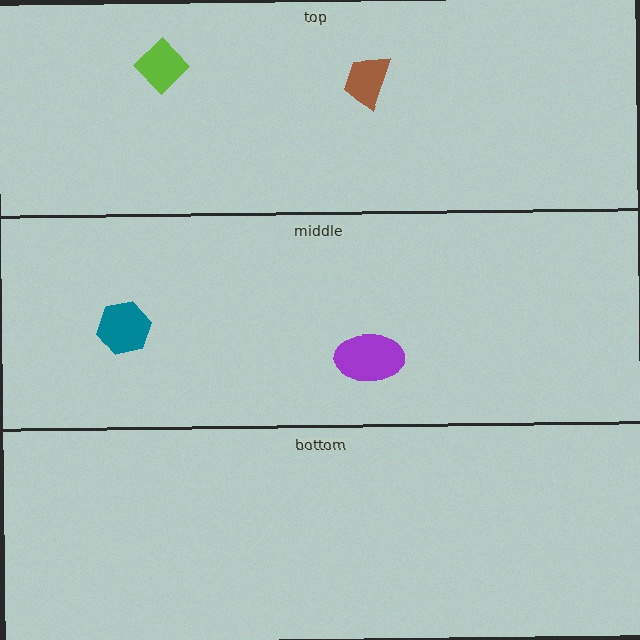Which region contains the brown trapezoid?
The top region.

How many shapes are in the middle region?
2.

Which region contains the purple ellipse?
The middle region.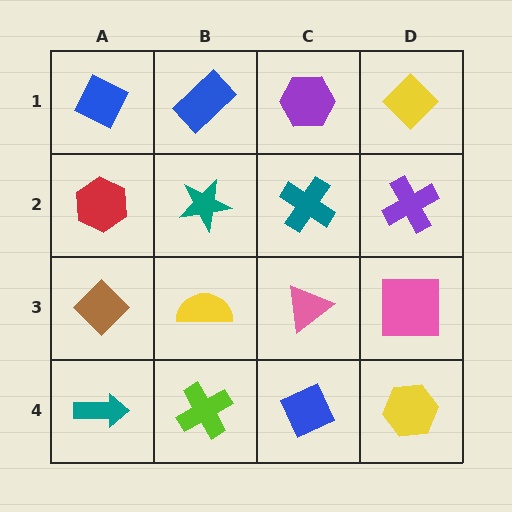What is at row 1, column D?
A yellow diamond.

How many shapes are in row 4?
4 shapes.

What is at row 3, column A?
A brown diamond.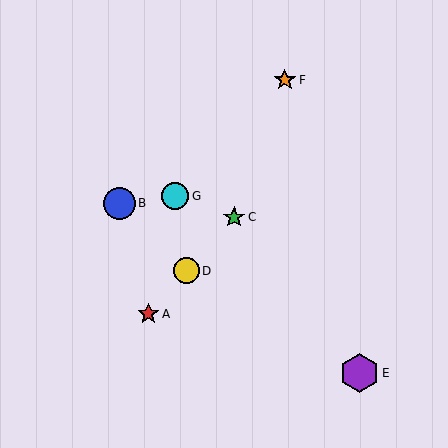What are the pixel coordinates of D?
Object D is at (187, 271).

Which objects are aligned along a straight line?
Objects A, C, D are aligned along a straight line.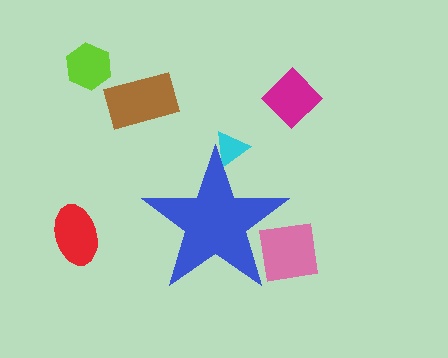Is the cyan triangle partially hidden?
Yes, the cyan triangle is partially hidden behind the blue star.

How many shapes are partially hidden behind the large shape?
2 shapes are partially hidden.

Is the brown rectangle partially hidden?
No, the brown rectangle is fully visible.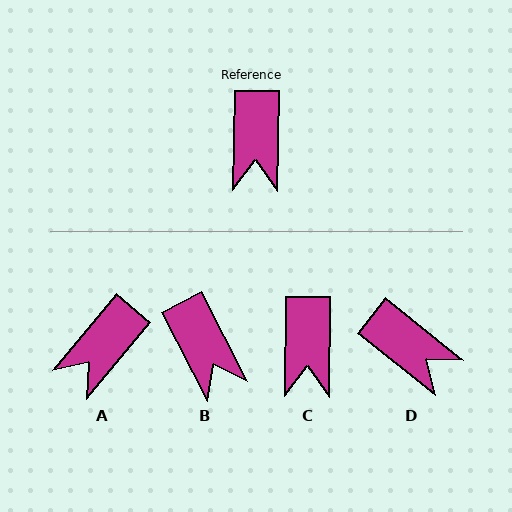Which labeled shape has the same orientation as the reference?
C.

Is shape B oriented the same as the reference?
No, it is off by about 28 degrees.